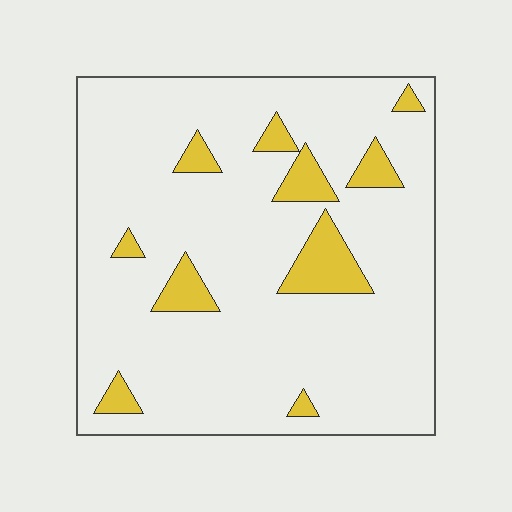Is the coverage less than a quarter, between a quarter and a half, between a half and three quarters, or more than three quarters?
Less than a quarter.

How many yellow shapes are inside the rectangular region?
10.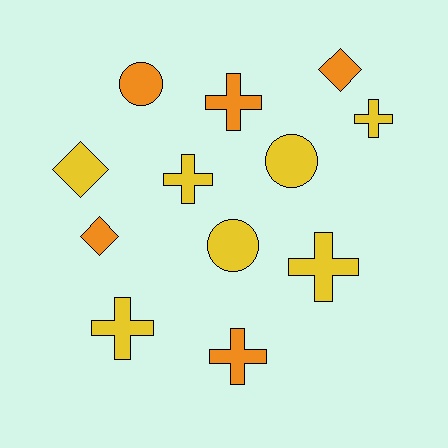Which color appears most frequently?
Yellow, with 7 objects.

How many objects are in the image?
There are 12 objects.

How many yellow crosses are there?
There are 4 yellow crosses.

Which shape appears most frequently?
Cross, with 6 objects.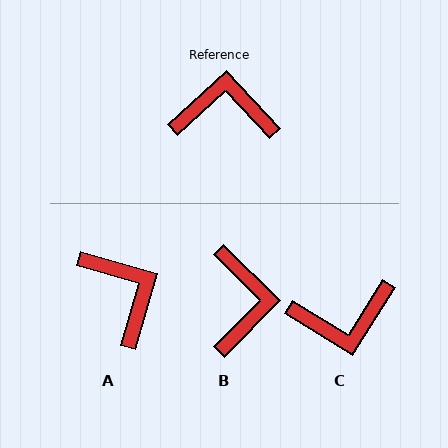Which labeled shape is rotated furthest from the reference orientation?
C, about 165 degrees away.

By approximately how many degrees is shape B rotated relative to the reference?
Approximately 88 degrees clockwise.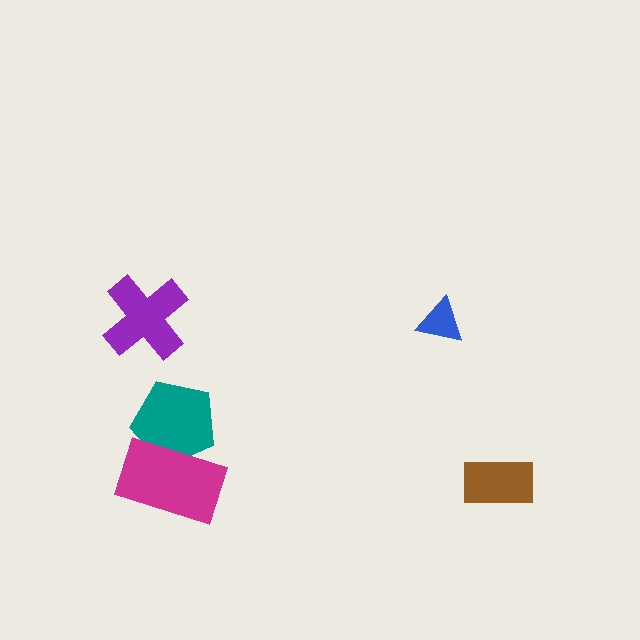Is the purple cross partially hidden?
No, no other shape covers it.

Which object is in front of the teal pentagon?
The magenta rectangle is in front of the teal pentagon.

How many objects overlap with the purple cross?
0 objects overlap with the purple cross.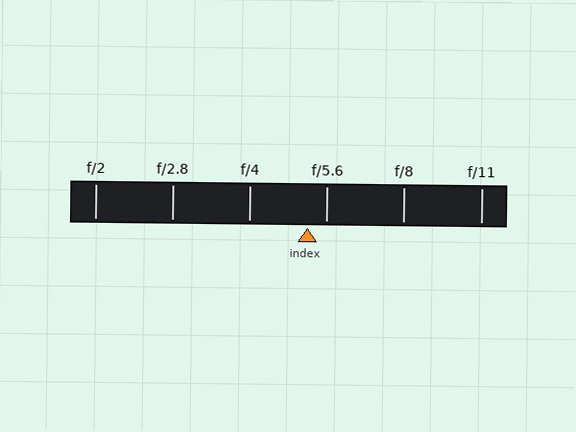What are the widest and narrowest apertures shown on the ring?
The widest aperture shown is f/2 and the narrowest is f/11.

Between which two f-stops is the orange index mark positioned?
The index mark is between f/4 and f/5.6.